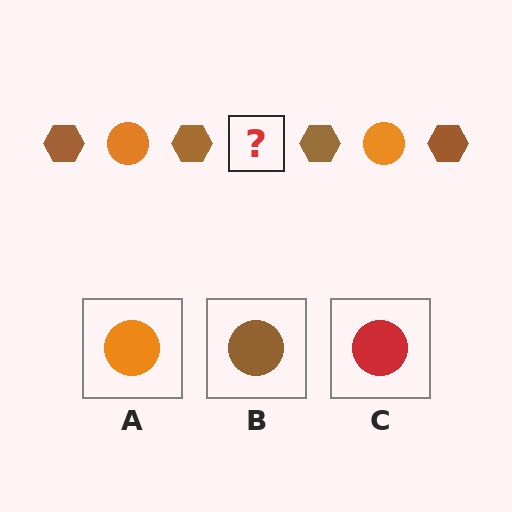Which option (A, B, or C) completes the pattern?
A.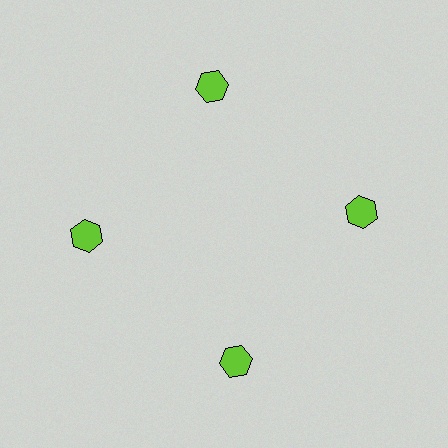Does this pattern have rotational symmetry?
Yes, this pattern has 4-fold rotational symmetry. It looks the same after rotating 90 degrees around the center.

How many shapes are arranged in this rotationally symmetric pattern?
There are 4 shapes, arranged in 4 groups of 1.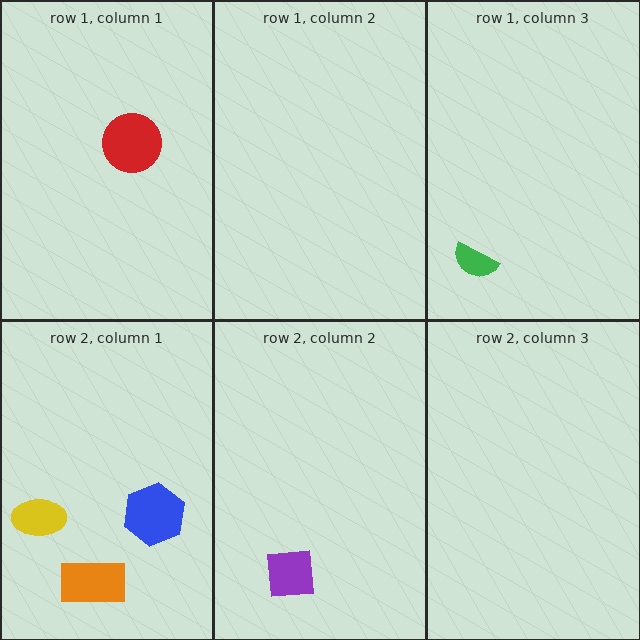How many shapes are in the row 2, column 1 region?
3.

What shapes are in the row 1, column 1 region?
The red circle.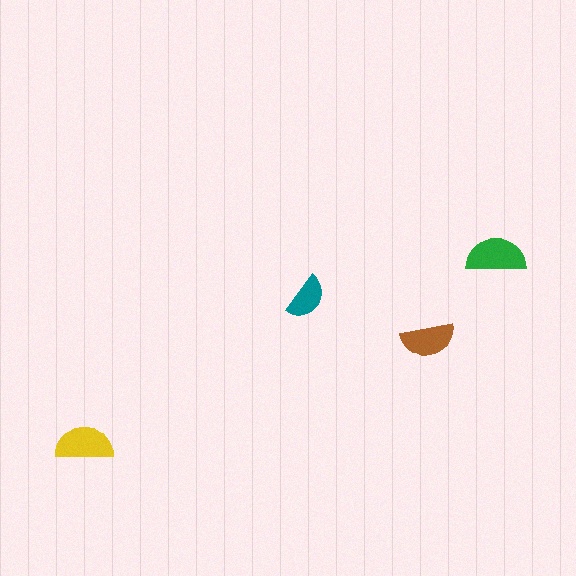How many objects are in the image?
There are 4 objects in the image.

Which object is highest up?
The green semicircle is topmost.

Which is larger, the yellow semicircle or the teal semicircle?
The yellow one.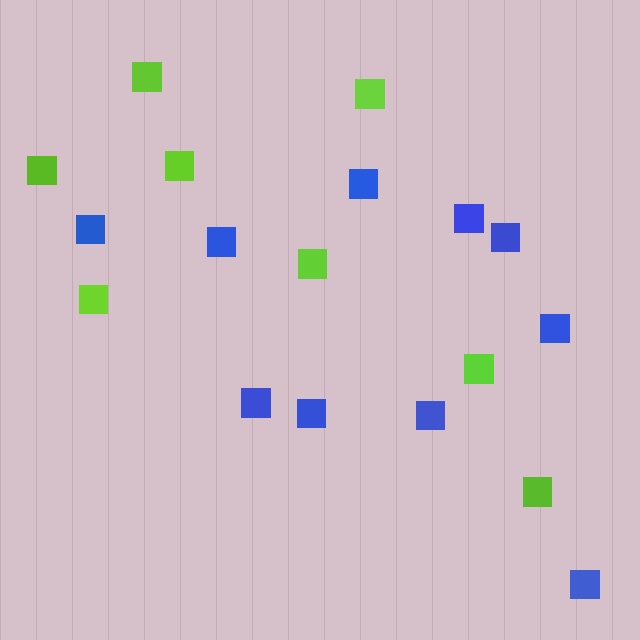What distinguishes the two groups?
There are 2 groups: one group of blue squares (10) and one group of lime squares (8).